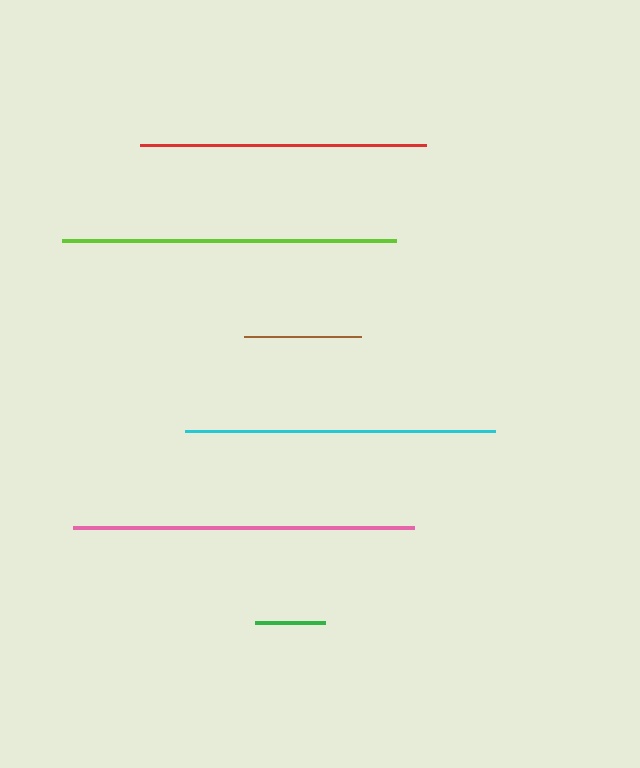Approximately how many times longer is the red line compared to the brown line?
The red line is approximately 2.4 times the length of the brown line.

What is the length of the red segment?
The red segment is approximately 285 pixels long.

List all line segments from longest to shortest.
From longest to shortest: pink, lime, cyan, red, brown, green.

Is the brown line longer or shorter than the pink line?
The pink line is longer than the brown line.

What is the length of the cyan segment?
The cyan segment is approximately 310 pixels long.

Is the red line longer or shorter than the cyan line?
The cyan line is longer than the red line.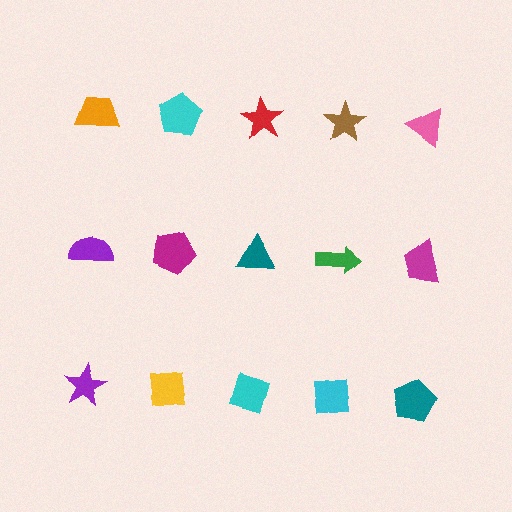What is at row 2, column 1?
A purple semicircle.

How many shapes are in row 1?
5 shapes.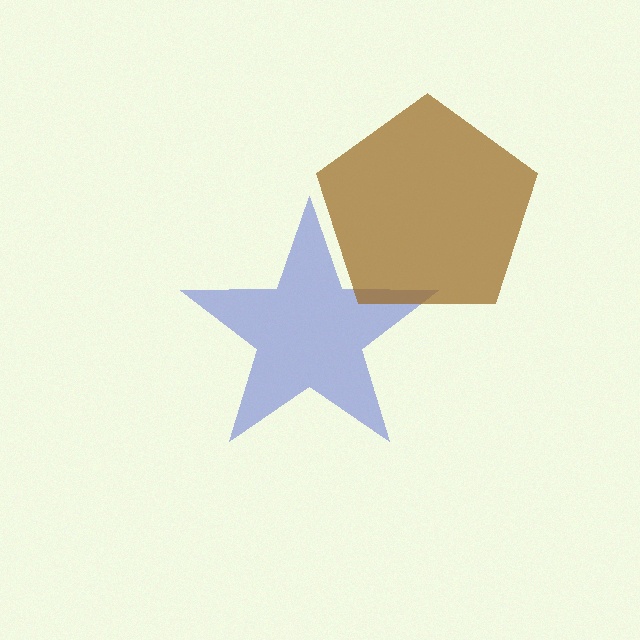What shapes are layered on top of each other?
The layered shapes are: a blue star, a brown pentagon.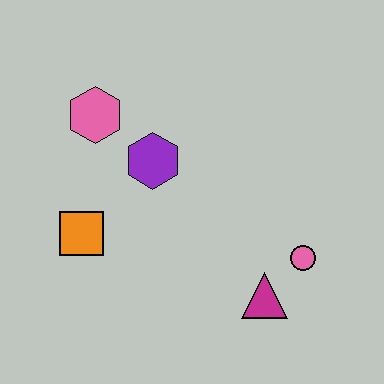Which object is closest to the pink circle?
The magenta triangle is closest to the pink circle.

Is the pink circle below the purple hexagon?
Yes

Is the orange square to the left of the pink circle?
Yes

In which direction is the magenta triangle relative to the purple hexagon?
The magenta triangle is below the purple hexagon.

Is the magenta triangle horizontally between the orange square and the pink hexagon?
No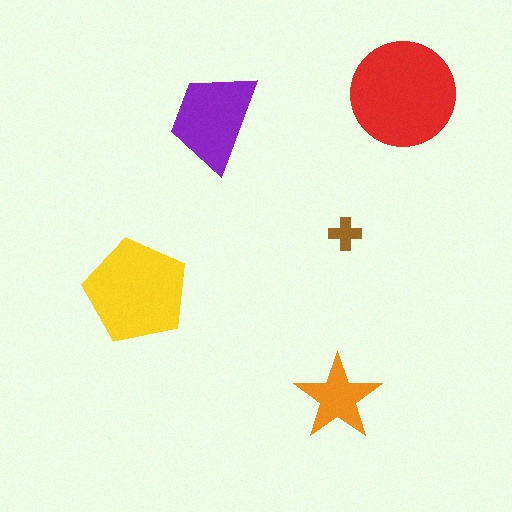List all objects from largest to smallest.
The red circle, the yellow pentagon, the purple trapezoid, the orange star, the brown cross.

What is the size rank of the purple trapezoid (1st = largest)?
3rd.